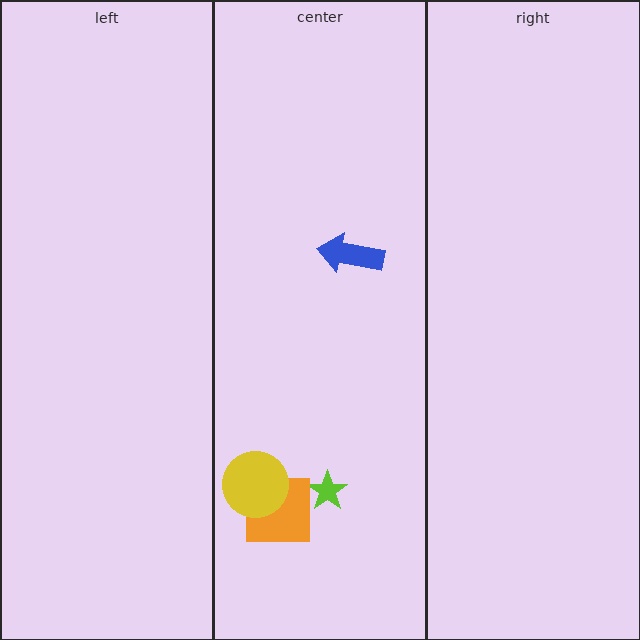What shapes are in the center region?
The lime star, the orange square, the blue arrow, the yellow circle.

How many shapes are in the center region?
4.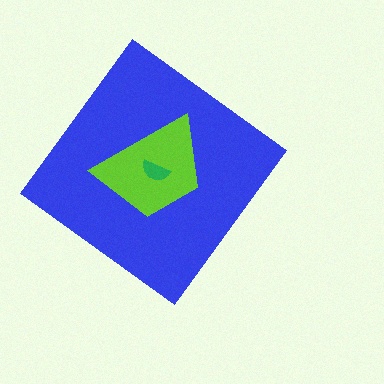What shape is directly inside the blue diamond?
The lime trapezoid.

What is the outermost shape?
The blue diamond.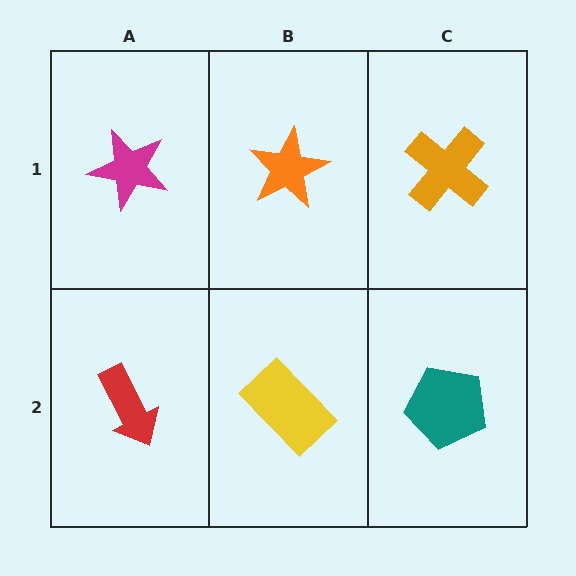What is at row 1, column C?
An orange cross.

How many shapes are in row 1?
3 shapes.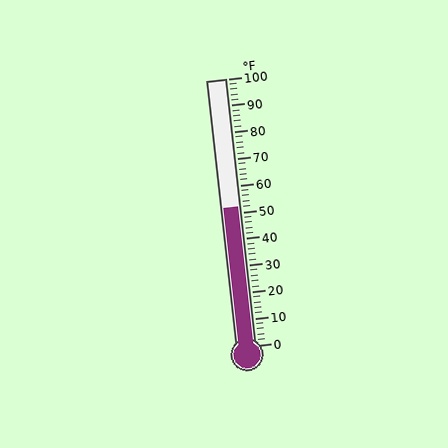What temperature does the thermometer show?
The thermometer shows approximately 52°F.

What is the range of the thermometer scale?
The thermometer scale ranges from 0°F to 100°F.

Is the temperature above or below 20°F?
The temperature is above 20°F.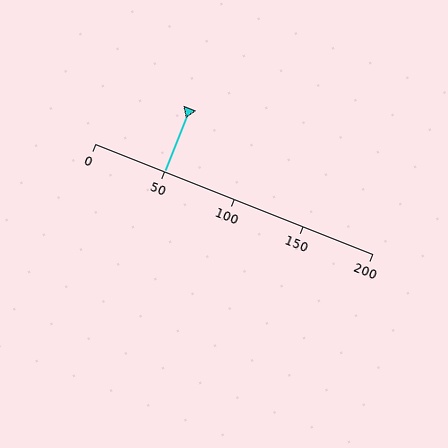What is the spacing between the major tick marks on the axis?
The major ticks are spaced 50 apart.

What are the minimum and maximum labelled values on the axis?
The axis runs from 0 to 200.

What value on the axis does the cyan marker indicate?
The marker indicates approximately 50.